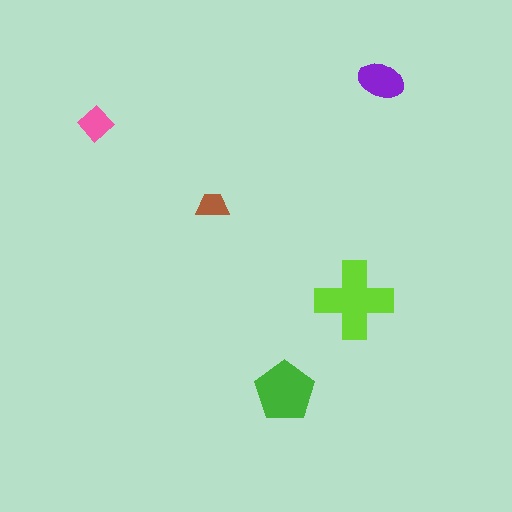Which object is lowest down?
The green pentagon is bottommost.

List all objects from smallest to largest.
The brown trapezoid, the pink diamond, the purple ellipse, the green pentagon, the lime cross.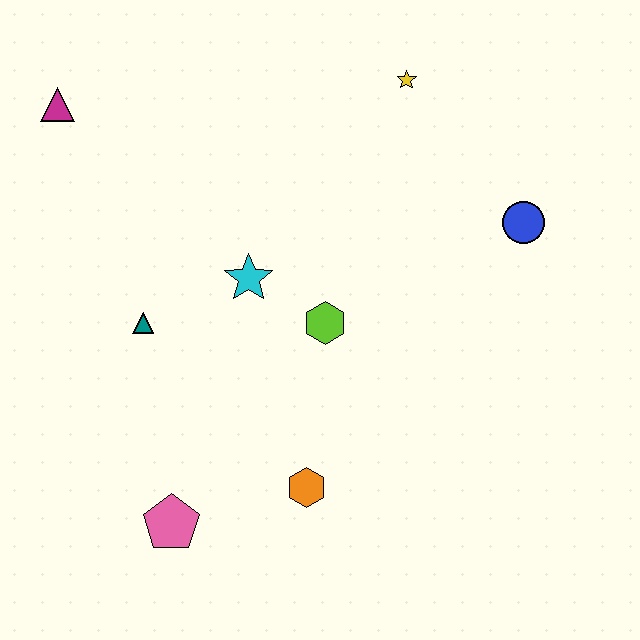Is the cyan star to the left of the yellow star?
Yes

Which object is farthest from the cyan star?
The blue circle is farthest from the cyan star.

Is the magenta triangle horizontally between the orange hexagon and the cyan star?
No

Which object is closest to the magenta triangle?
The teal triangle is closest to the magenta triangle.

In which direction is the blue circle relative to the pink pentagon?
The blue circle is to the right of the pink pentagon.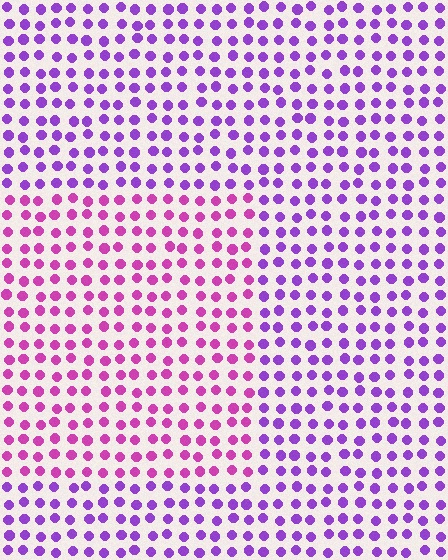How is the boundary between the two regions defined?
The boundary is defined purely by a slight shift in hue (about 36 degrees). Spacing, size, and orientation are identical on both sides.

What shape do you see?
I see a rectangle.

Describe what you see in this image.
The image is filled with small purple elements in a uniform arrangement. A rectangle-shaped region is visible where the elements are tinted to a slightly different hue, forming a subtle color boundary.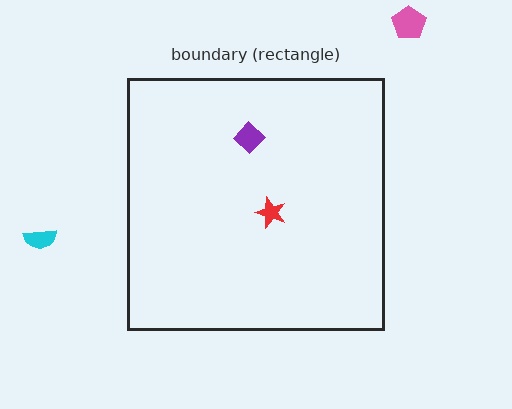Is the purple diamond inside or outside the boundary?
Inside.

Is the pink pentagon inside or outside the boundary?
Outside.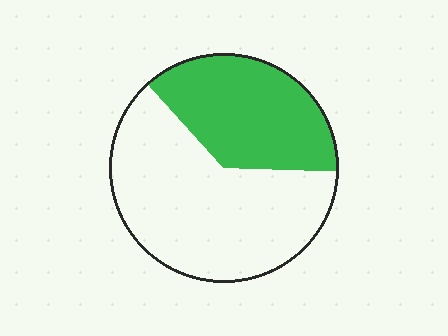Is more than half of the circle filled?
No.